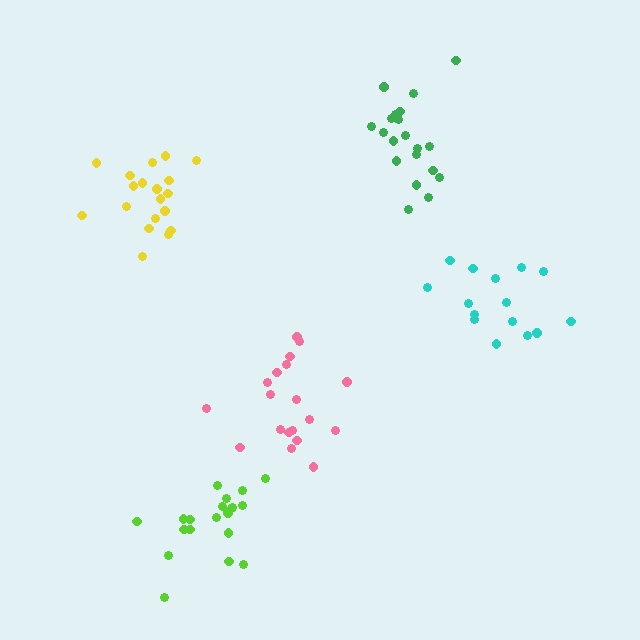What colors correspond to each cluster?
The clusters are colored: yellow, green, pink, cyan, lime.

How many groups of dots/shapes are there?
There are 5 groups.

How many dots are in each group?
Group 1: 19 dots, Group 2: 20 dots, Group 3: 19 dots, Group 4: 15 dots, Group 5: 20 dots (93 total).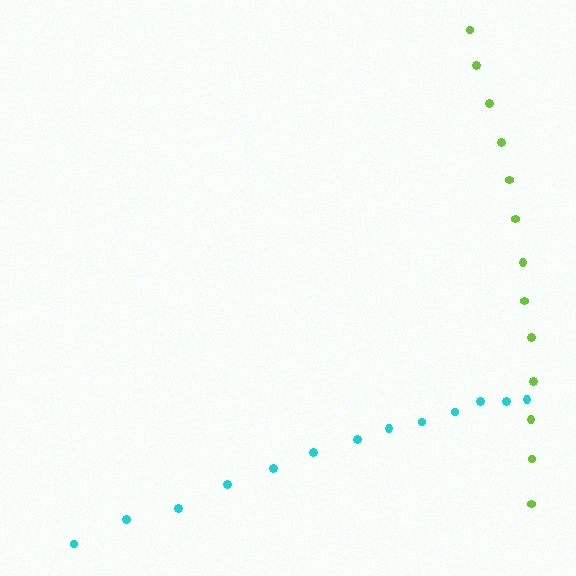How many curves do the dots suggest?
There are 2 distinct paths.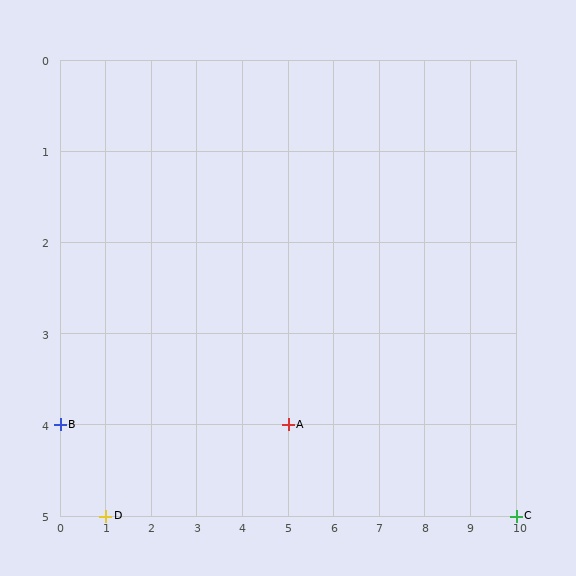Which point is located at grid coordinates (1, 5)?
Point D is at (1, 5).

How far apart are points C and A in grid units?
Points C and A are 5 columns and 1 row apart (about 5.1 grid units diagonally).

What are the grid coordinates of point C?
Point C is at grid coordinates (10, 5).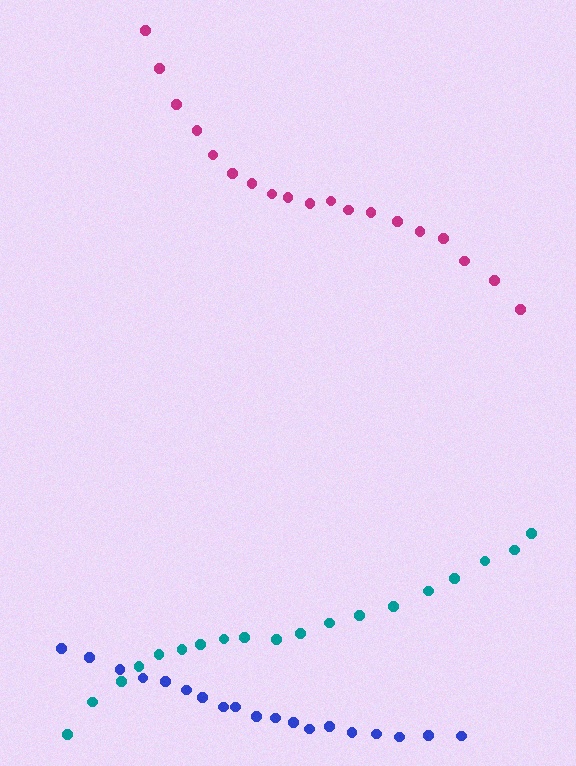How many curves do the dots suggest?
There are 3 distinct paths.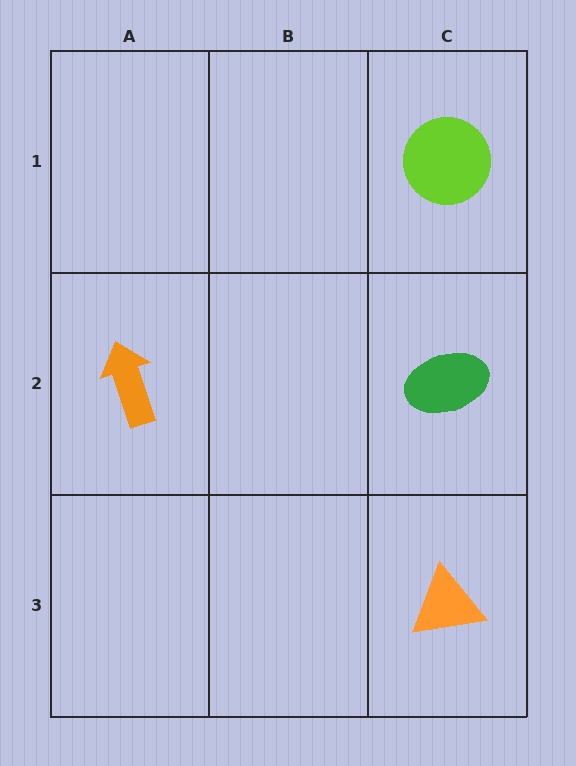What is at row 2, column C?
A green ellipse.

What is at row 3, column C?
An orange triangle.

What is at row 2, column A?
An orange arrow.